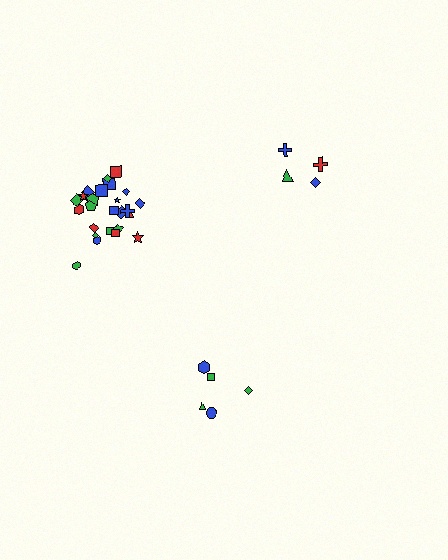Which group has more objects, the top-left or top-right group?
The top-left group.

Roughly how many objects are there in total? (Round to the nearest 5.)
Roughly 35 objects in total.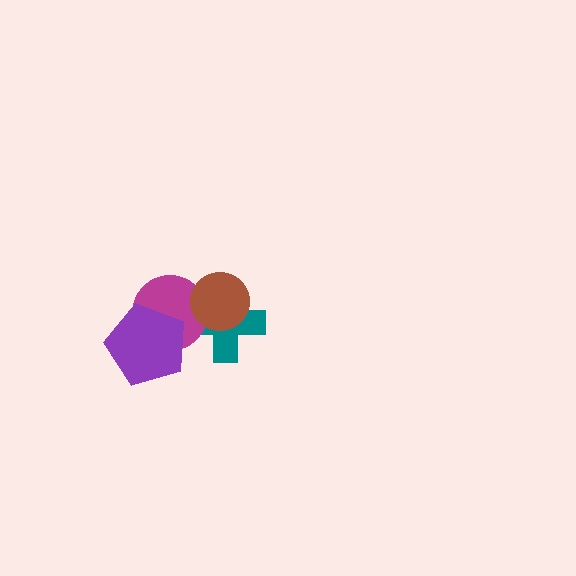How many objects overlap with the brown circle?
2 objects overlap with the brown circle.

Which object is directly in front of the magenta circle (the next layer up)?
The brown circle is directly in front of the magenta circle.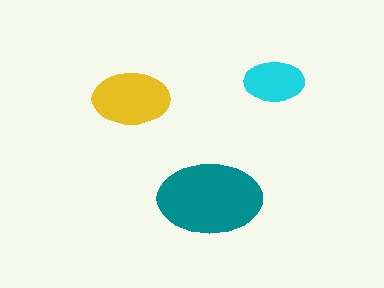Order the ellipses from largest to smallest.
the teal one, the yellow one, the cyan one.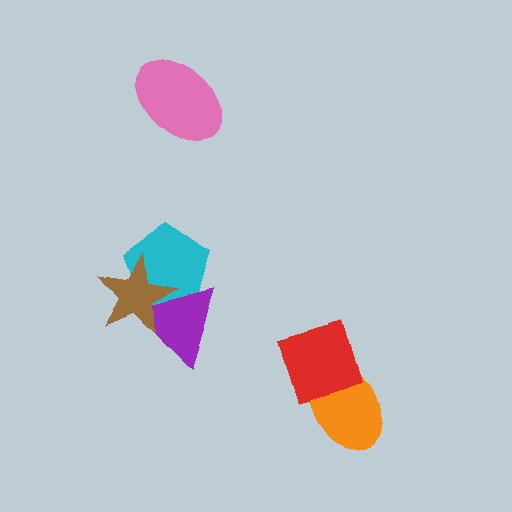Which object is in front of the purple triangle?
The brown star is in front of the purple triangle.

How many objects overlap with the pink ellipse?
0 objects overlap with the pink ellipse.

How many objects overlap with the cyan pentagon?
2 objects overlap with the cyan pentagon.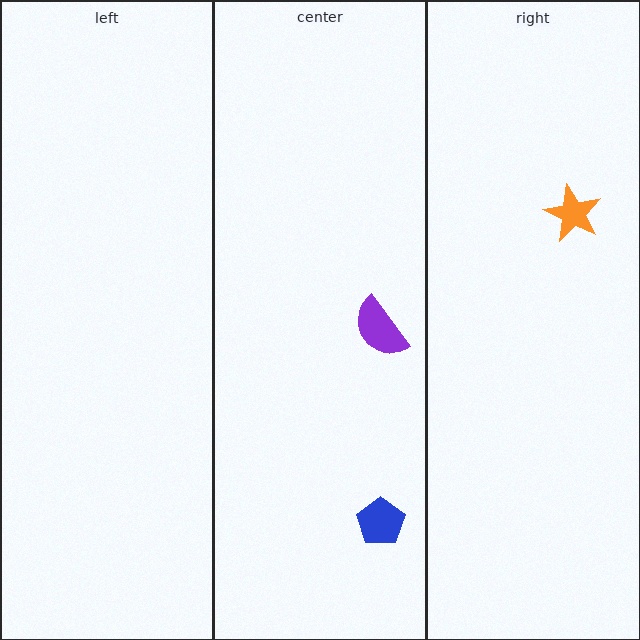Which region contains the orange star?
The right region.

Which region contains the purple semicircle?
The center region.